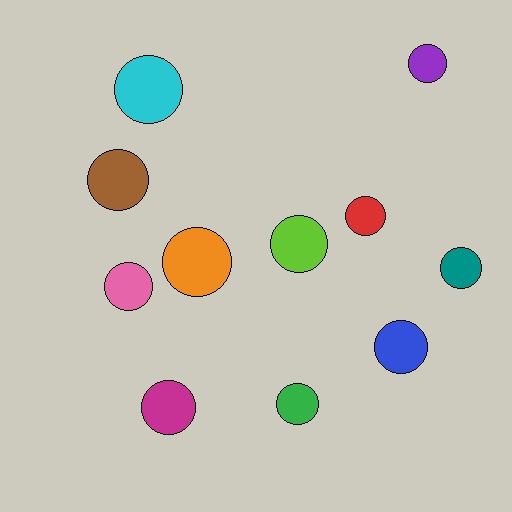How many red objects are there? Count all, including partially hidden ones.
There is 1 red object.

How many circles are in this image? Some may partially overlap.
There are 11 circles.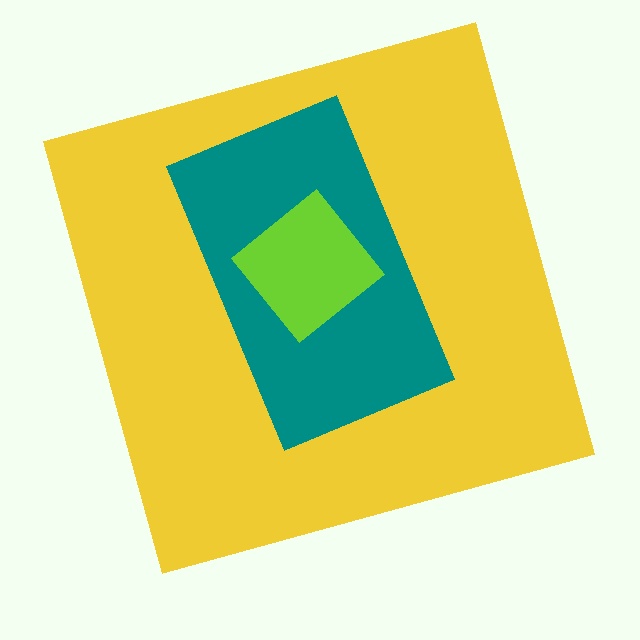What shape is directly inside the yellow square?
The teal rectangle.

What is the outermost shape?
The yellow square.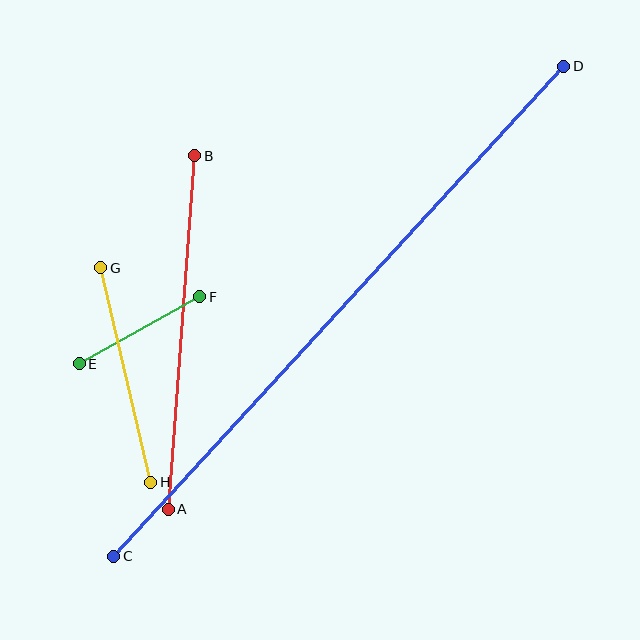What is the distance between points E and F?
The distance is approximately 138 pixels.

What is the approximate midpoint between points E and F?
The midpoint is at approximately (139, 330) pixels.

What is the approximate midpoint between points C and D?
The midpoint is at approximately (339, 311) pixels.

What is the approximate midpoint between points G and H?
The midpoint is at approximately (126, 375) pixels.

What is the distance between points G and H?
The distance is approximately 221 pixels.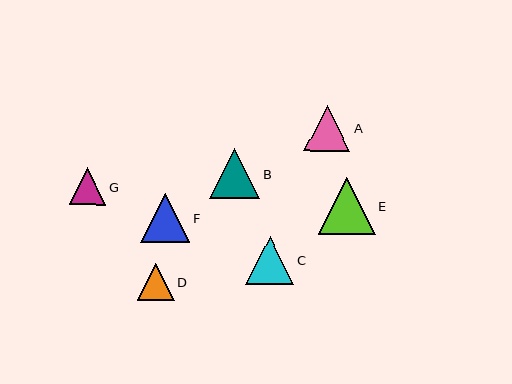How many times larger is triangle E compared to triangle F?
Triangle E is approximately 1.2 times the size of triangle F.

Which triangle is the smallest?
Triangle G is the smallest with a size of approximately 36 pixels.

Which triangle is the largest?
Triangle E is the largest with a size of approximately 57 pixels.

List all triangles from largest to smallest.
From largest to smallest: E, B, F, C, A, D, G.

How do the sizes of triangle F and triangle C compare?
Triangle F and triangle C are approximately the same size.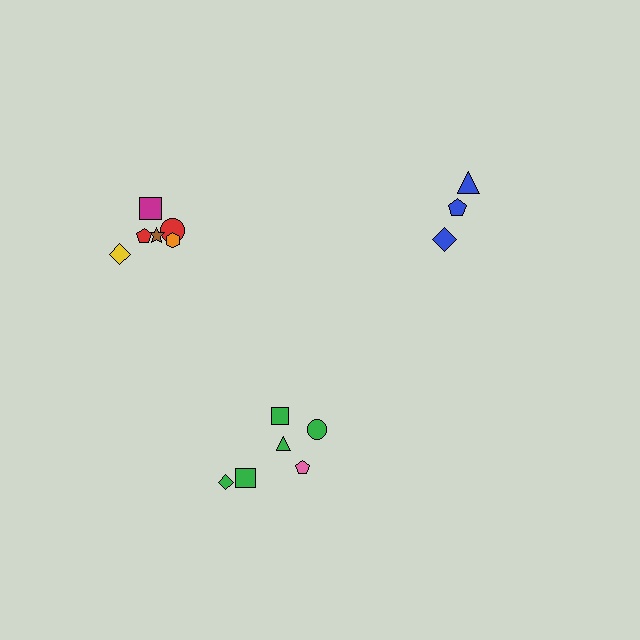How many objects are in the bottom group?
There are 6 objects.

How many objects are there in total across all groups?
There are 15 objects.